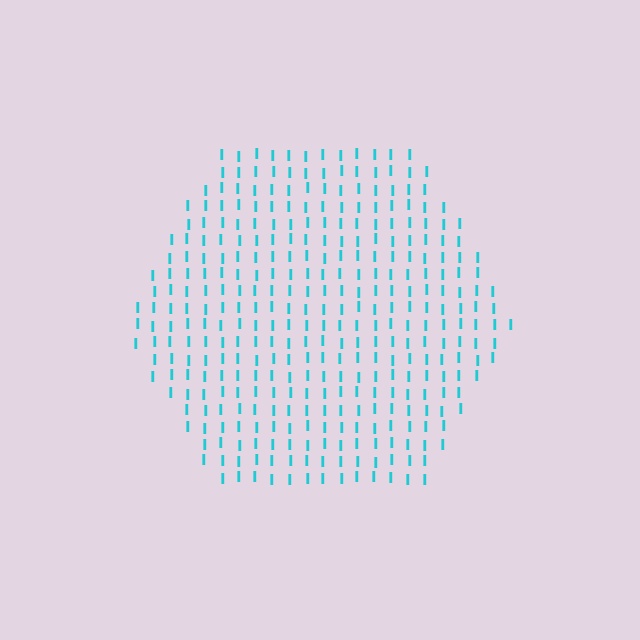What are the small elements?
The small elements are letter I's.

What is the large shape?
The large shape is a hexagon.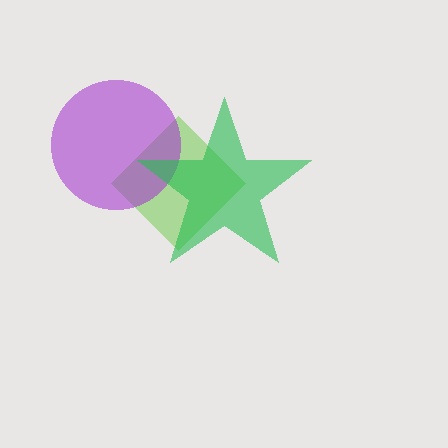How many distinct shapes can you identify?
There are 3 distinct shapes: a lime diamond, a purple circle, a green star.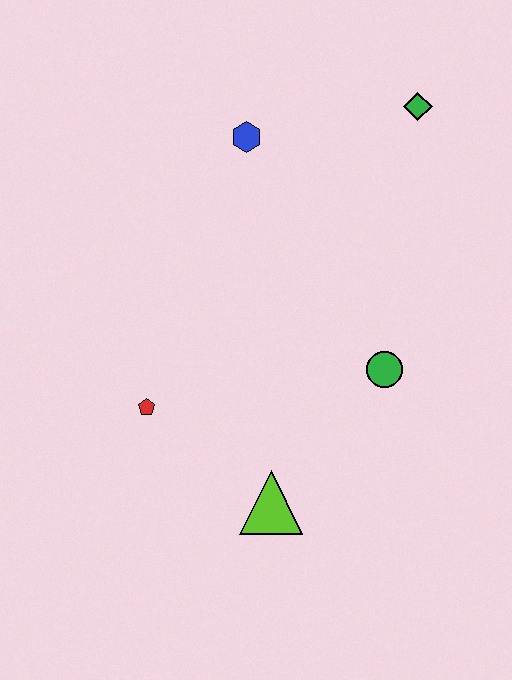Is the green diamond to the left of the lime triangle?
No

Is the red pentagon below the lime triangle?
No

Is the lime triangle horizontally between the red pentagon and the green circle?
Yes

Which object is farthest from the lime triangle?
The green diamond is farthest from the lime triangle.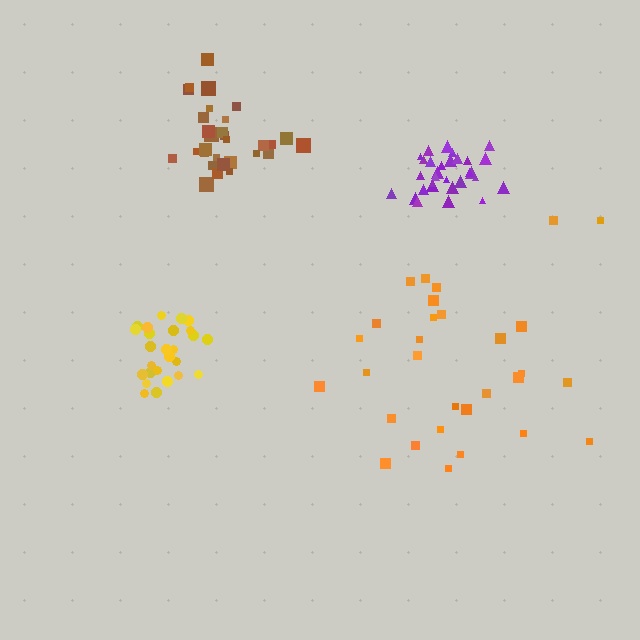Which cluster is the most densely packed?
Yellow.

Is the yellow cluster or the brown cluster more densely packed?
Yellow.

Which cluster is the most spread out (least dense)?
Orange.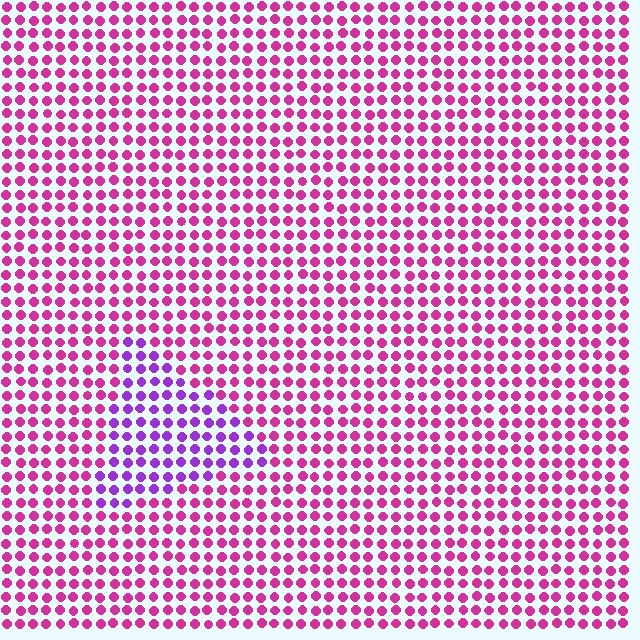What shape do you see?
I see a triangle.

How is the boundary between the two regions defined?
The boundary is defined purely by a slight shift in hue (about 40 degrees). Spacing, size, and orientation are identical on both sides.